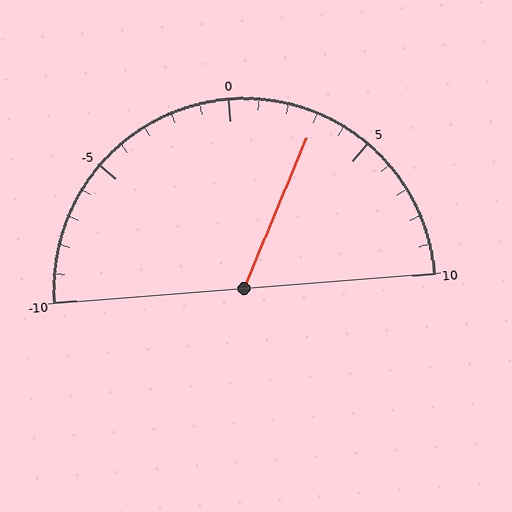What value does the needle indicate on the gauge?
The needle indicates approximately 3.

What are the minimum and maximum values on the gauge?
The gauge ranges from -10 to 10.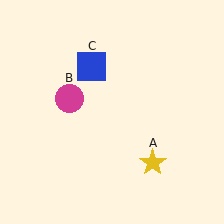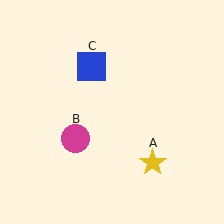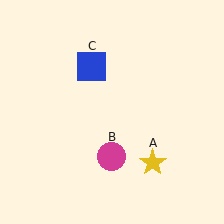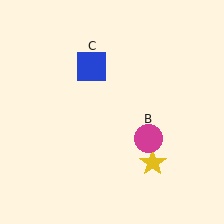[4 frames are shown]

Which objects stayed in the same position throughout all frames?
Yellow star (object A) and blue square (object C) remained stationary.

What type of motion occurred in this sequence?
The magenta circle (object B) rotated counterclockwise around the center of the scene.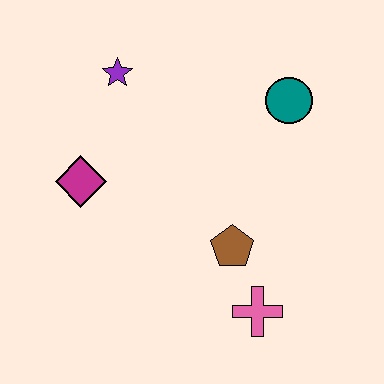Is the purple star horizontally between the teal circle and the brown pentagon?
No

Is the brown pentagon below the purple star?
Yes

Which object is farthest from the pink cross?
The purple star is farthest from the pink cross.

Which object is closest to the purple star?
The magenta diamond is closest to the purple star.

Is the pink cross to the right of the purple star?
Yes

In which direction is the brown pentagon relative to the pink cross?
The brown pentagon is above the pink cross.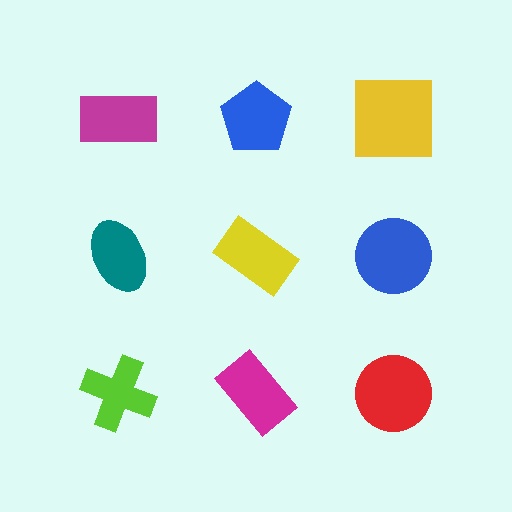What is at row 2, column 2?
A yellow rectangle.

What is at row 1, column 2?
A blue pentagon.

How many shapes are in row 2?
3 shapes.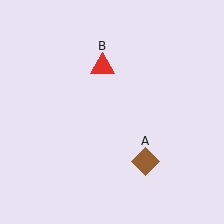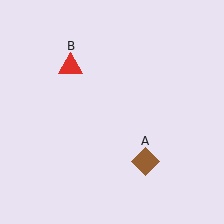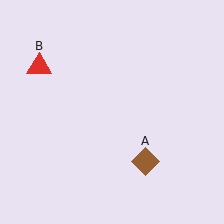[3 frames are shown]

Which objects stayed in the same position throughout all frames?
Brown diamond (object A) remained stationary.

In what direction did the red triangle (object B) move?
The red triangle (object B) moved left.